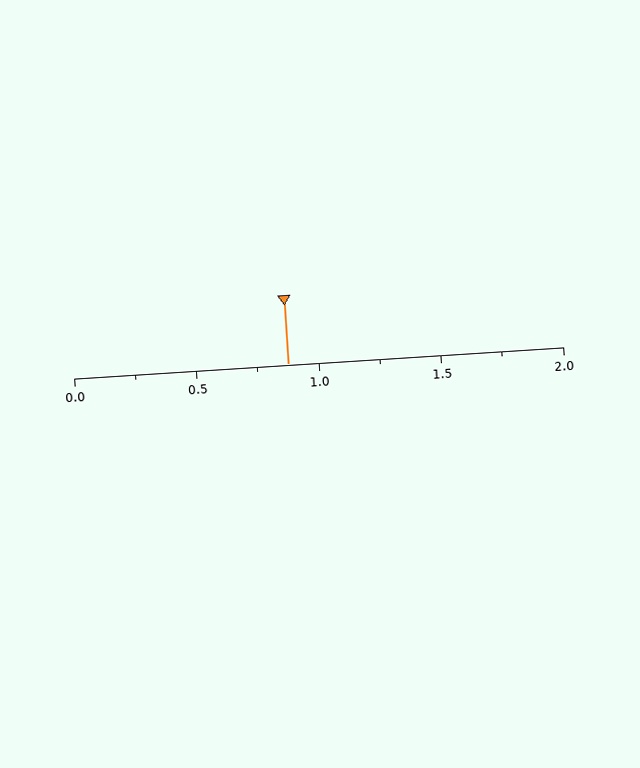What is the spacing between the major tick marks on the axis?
The major ticks are spaced 0.5 apart.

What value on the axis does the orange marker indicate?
The marker indicates approximately 0.88.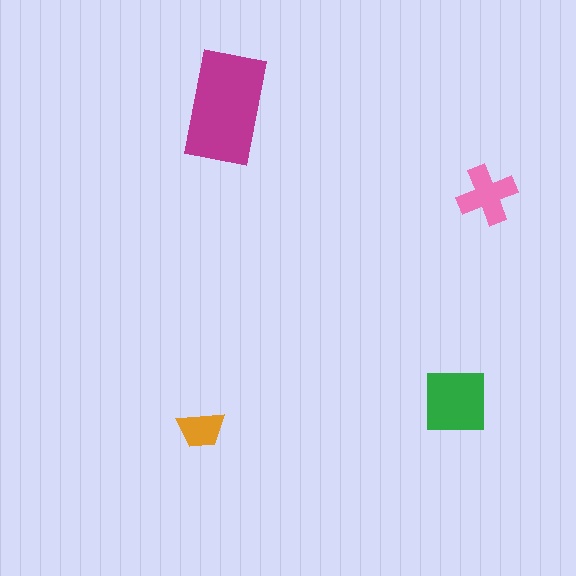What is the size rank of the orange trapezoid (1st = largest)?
4th.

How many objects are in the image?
There are 4 objects in the image.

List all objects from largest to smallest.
The magenta rectangle, the green square, the pink cross, the orange trapezoid.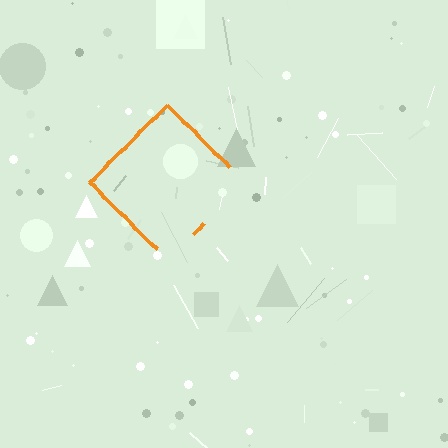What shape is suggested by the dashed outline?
The dashed outline suggests a diamond.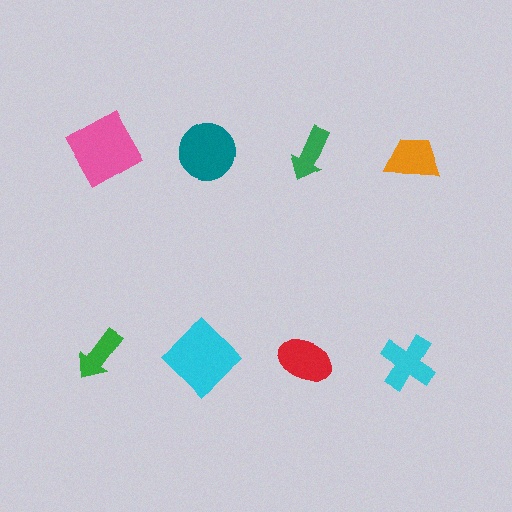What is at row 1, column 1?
A pink square.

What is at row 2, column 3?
A red ellipse.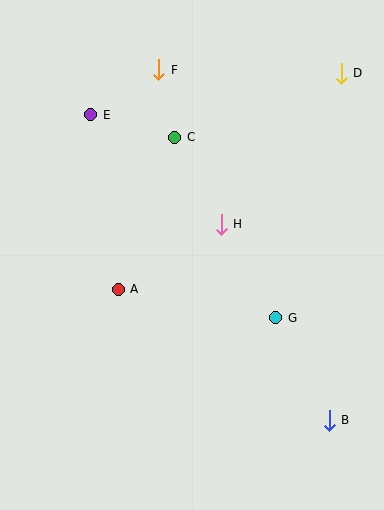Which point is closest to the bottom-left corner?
Point A is closest to the bottom-left corner.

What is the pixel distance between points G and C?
The distance between G and C is 207 pixels.